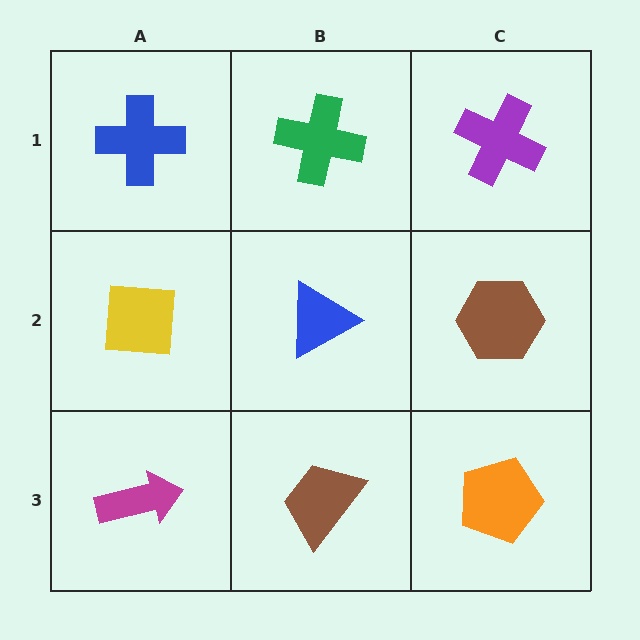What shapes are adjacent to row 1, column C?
A brown hexagon (row 2, column C), a green cross (row 1, column B).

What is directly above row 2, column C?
A purple cross.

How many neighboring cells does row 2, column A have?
3.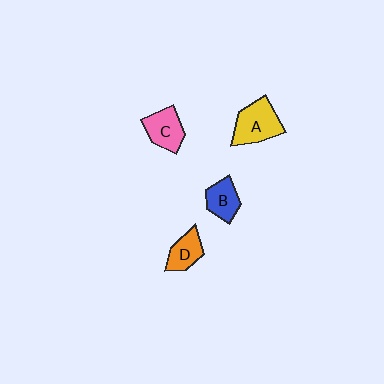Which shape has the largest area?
Shape A (yellow).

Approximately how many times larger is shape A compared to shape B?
Approximately 1.5 times.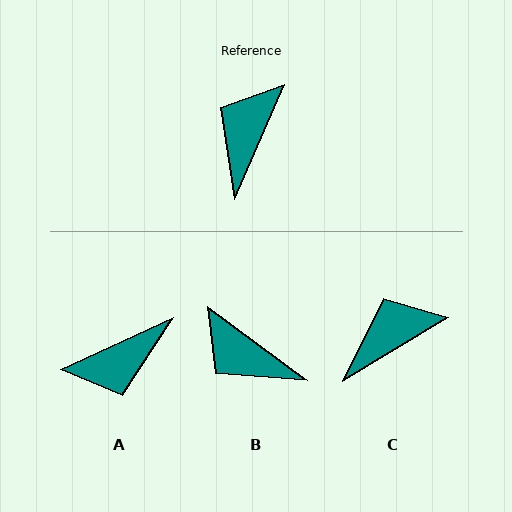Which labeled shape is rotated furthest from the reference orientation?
A, about 138 degrees away.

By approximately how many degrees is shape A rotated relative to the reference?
Approximately 138 degrees counter-clockwise.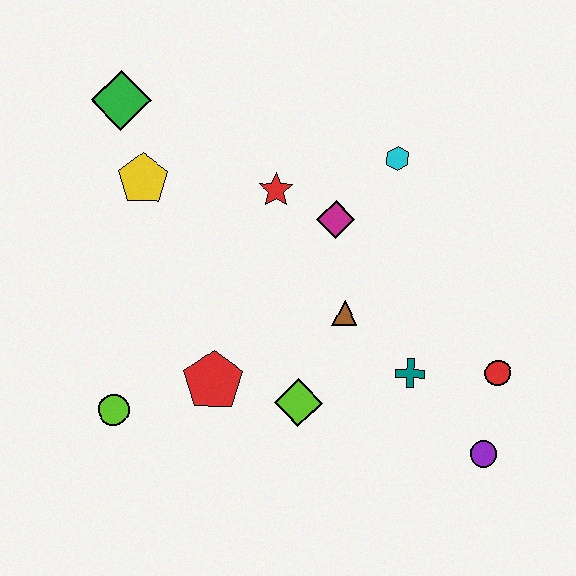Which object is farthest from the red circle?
The green diamond is farthest from the red circle.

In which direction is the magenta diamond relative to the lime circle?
The magenta diamond is to the right of the lime circle.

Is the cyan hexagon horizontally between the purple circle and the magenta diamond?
Yes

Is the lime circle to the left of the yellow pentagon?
Yes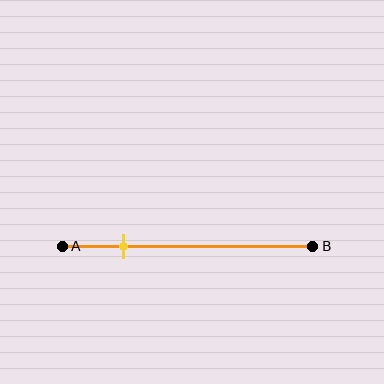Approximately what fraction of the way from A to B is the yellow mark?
The yellow mark is approximately 25% of the way from A to B.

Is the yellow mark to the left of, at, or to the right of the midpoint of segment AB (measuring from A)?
The yellow mark is to the left of the midpoint of segment AB.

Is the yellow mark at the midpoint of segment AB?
No, the mark is at about 25% from A, not at the 50% midpoint.